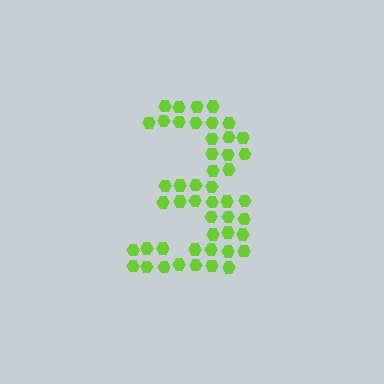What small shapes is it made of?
It is made of small hexagons.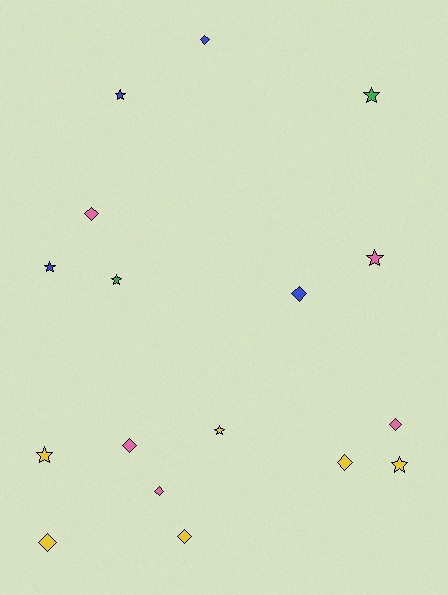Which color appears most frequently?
Yellow, with 6 objects.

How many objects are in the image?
There are 17 objects.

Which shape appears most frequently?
Diamond, with 9 objects.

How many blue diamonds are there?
There are 2 blue diamonds.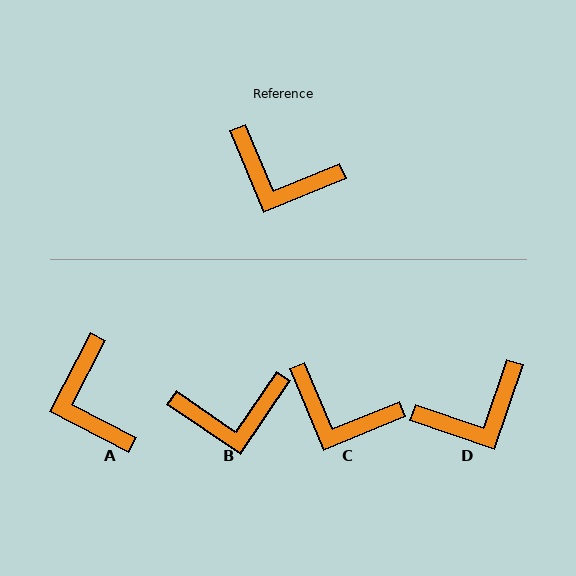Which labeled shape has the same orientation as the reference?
C.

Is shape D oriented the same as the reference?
No, it is off by about 49 degrees.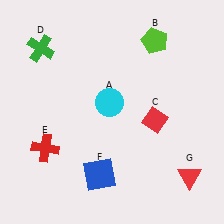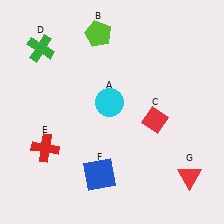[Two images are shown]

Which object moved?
The lime pentagon (B) moved left.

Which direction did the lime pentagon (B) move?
The lime pentagon (B) moved left.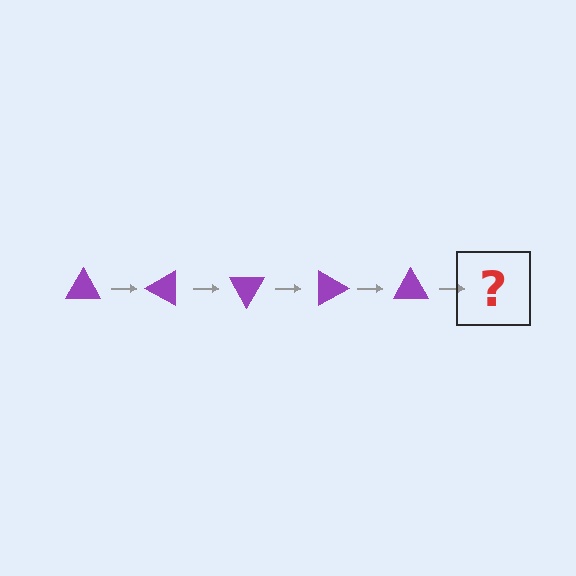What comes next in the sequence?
The next element should be a purple triangle rotated 150 degrees.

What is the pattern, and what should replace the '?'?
The pattern is that the triangle rotates 30 degrees each step. The '?' should be a purple triangle rotated 150 degrees.